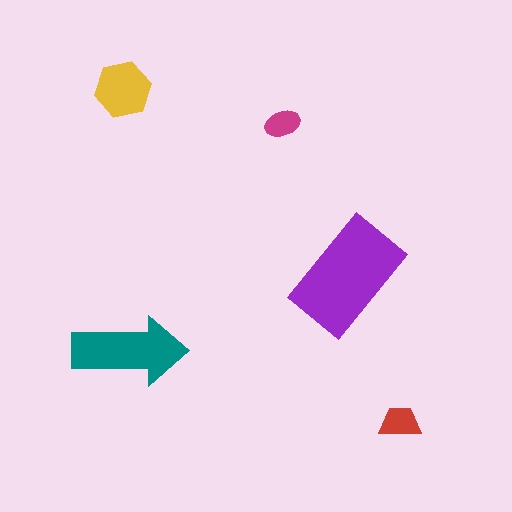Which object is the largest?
The purple rectangle.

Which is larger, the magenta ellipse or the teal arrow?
The teal arrow.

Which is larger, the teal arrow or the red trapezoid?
The teal arrow.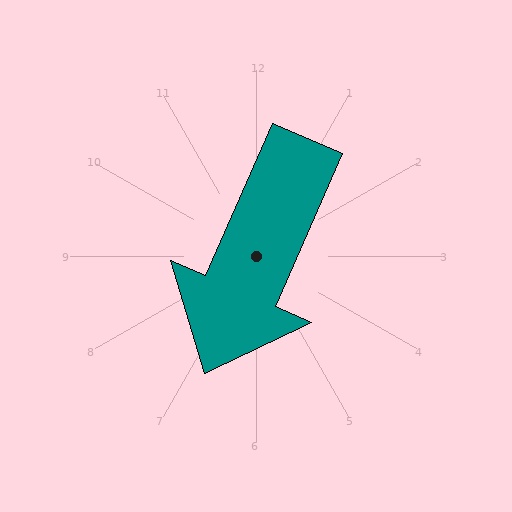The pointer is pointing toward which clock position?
Roughly 7 o'clock.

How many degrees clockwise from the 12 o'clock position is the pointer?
Approximately 204 degrees.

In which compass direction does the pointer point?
Southwest.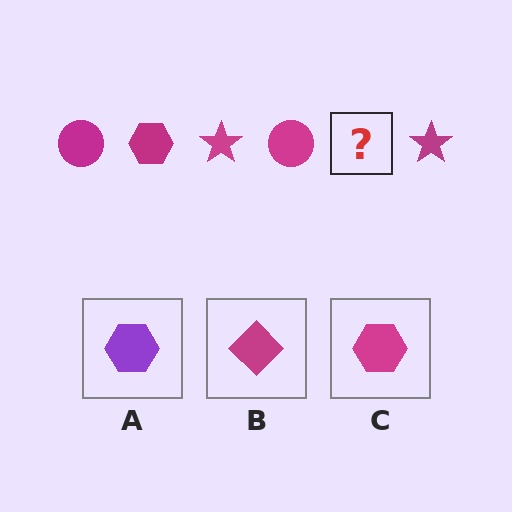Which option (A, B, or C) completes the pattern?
C.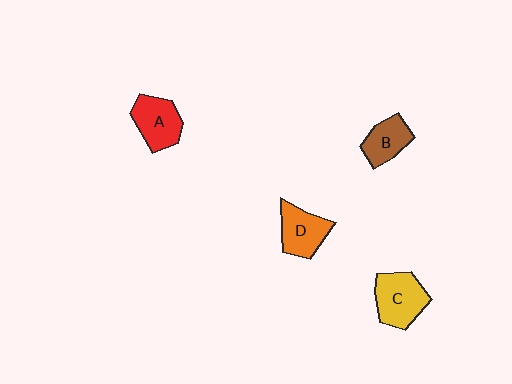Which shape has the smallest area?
Shape B (brown).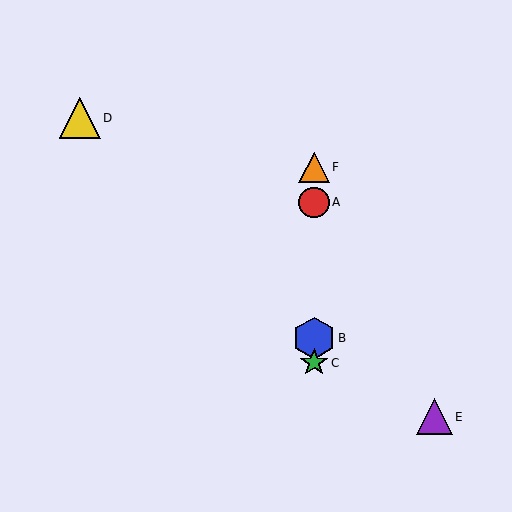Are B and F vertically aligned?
Yes, both are at x≈314.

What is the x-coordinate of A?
Object A is at x≈314.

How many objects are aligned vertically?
4 objects (A, B, C, F) are aligned vertically.